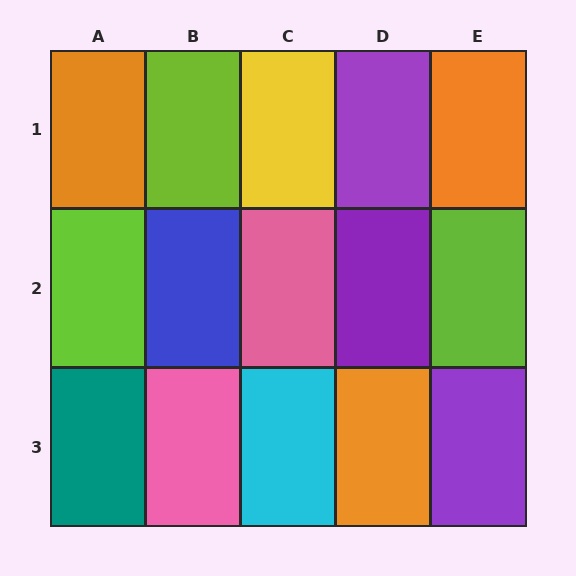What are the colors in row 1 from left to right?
Orange, lime, yellow, purple, orange.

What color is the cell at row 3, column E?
Purple.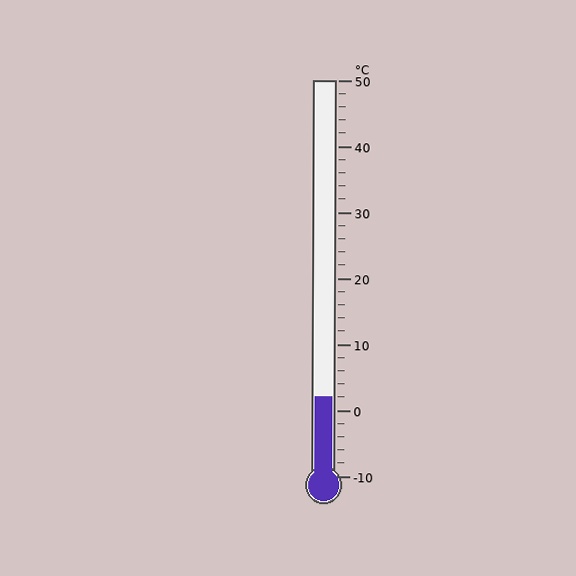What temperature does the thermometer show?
The thermometer shows approximately 2°C.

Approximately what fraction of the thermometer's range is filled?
The thermometer is filled to approximately 20% of its range.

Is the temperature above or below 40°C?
The temperature is below 40°C.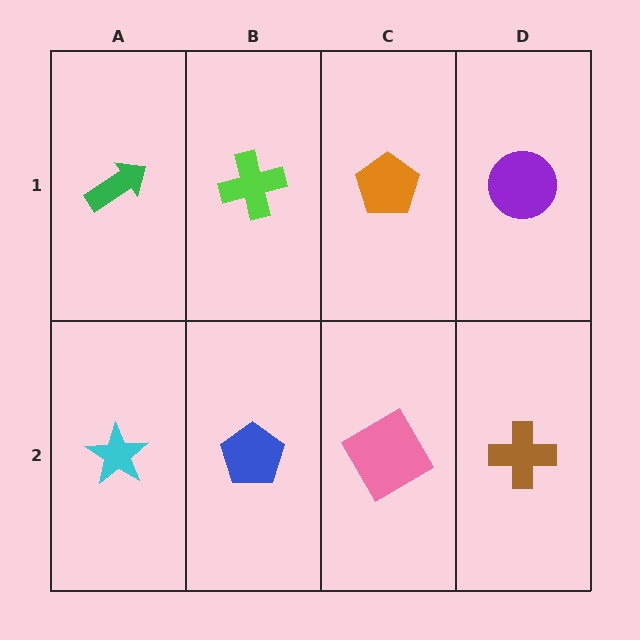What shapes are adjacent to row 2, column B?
A lime cross (row 1, column B), a cyan star (row 2, column A), a pink diamond (row 2, column C).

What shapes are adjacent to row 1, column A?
A cyan star (row 2, column A), a lime cross (row 1, column B).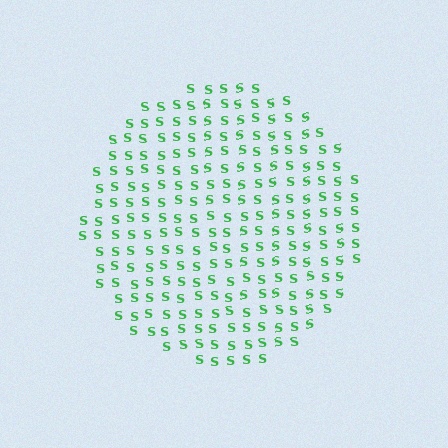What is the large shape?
The large shape is a circle.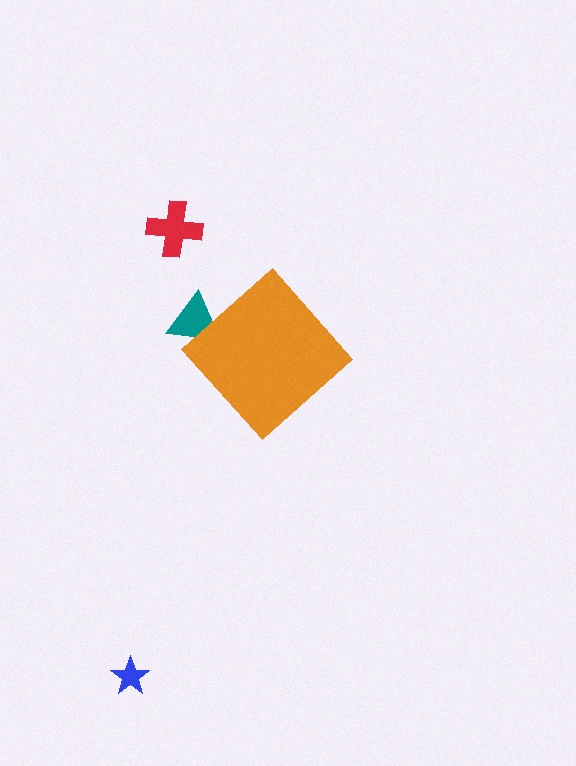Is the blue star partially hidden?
No, the blue star is fully visible.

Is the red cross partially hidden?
No, the red cross is fully visible.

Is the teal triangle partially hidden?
Yes, the teal triangle is partially hidden behind the orange diamond.